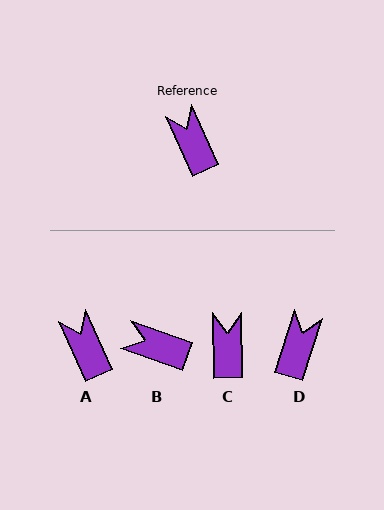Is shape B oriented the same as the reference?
No, it is off by about 46 degrees.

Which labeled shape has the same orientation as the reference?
A.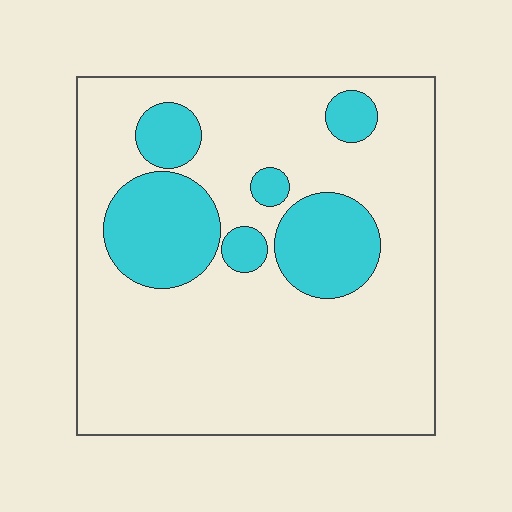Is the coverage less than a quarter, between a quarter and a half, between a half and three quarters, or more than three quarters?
Less than a quarter.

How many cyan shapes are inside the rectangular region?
6.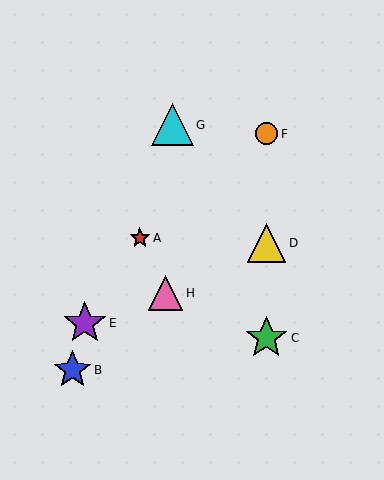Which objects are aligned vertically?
Objects C, D, F are aligned vertically.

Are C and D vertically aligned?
Yes, both are at x≈266.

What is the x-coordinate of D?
Object D is at x≈266.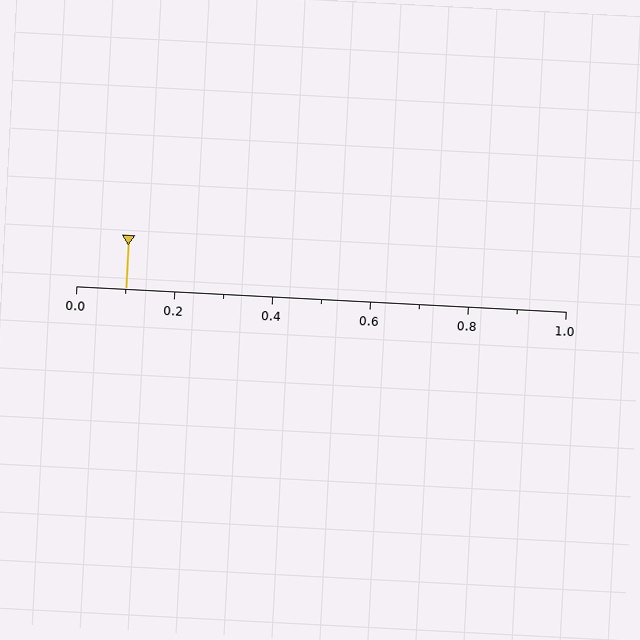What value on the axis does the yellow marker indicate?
The marker indicates approximately 0.1.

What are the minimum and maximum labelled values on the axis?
The axis runs from 0.0 to 1.0.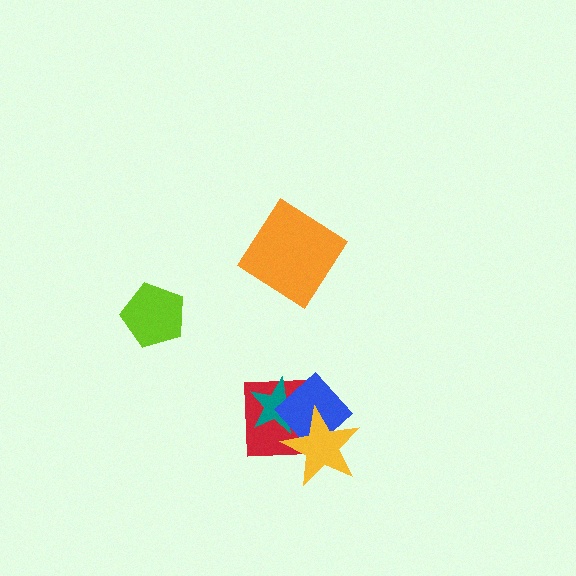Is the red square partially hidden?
Yes, it is partially covered by another shape.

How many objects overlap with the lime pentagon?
0 objects overlap with the lime pentagon.